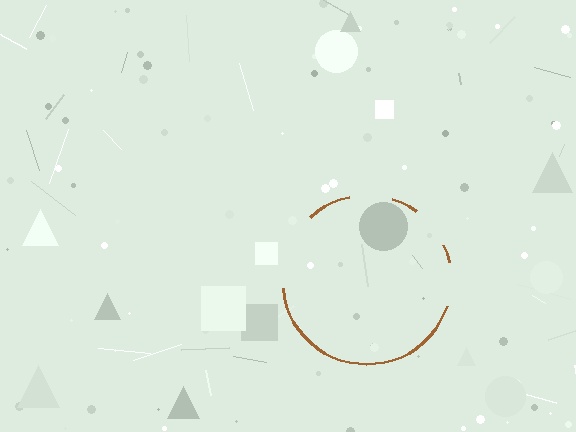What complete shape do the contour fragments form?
The contour fragments form a circle.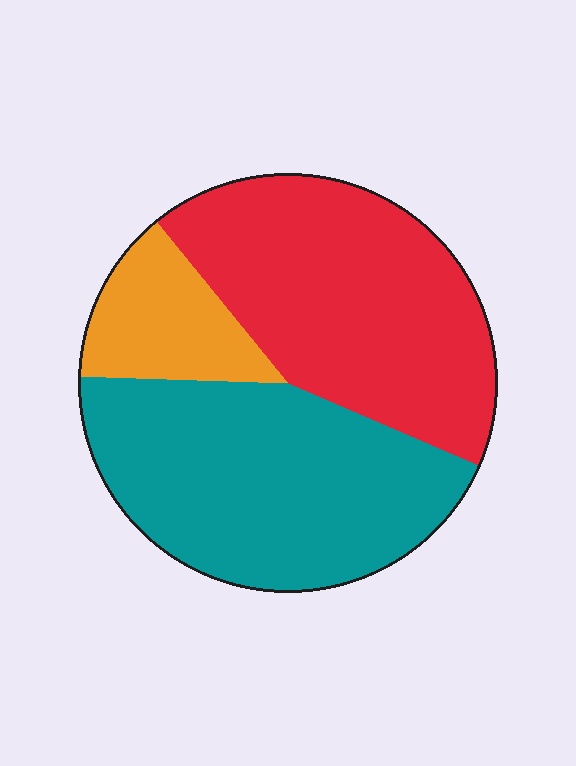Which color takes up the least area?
Orange, at roughly 15%.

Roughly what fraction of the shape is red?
Red takes up about two fifths (2/5) of the shape.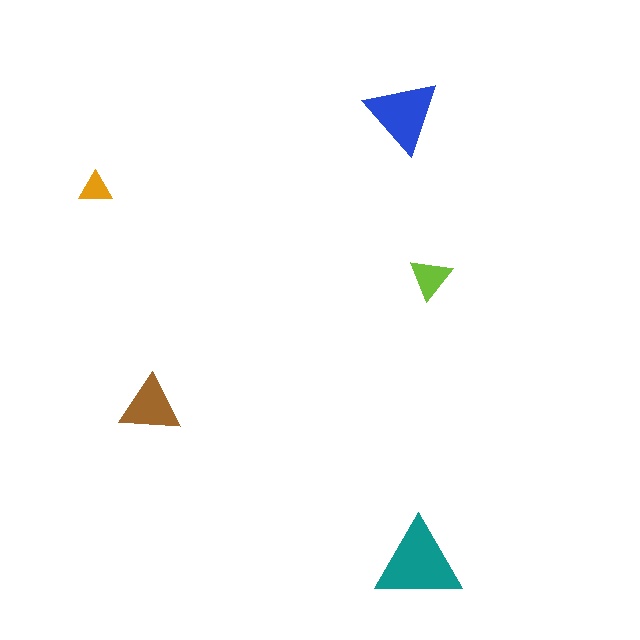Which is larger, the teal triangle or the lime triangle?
The teal one.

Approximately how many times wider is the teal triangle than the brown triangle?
About 1.5 times wider.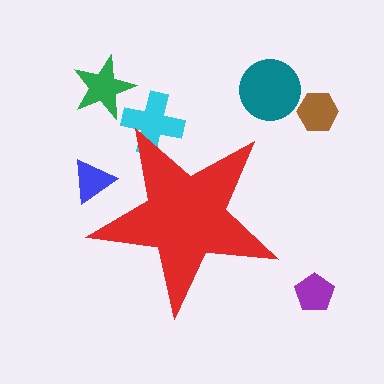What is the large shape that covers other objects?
A red star.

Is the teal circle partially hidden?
No, the teal circle is fully visible.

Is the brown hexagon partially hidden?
No, the brown hexagon is fully visible.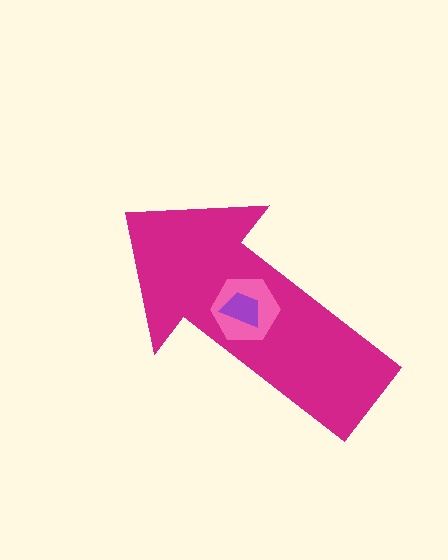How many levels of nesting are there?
3.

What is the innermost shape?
The purple trapezoid.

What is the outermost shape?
The magenta arrow.